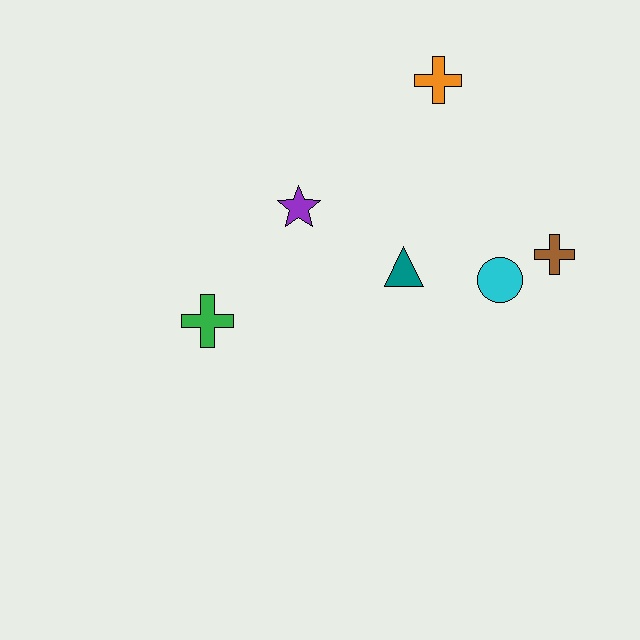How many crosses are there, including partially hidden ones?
There are 3 crosses.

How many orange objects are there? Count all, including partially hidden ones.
There is 1 orange object.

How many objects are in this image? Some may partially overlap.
There are 6 objects.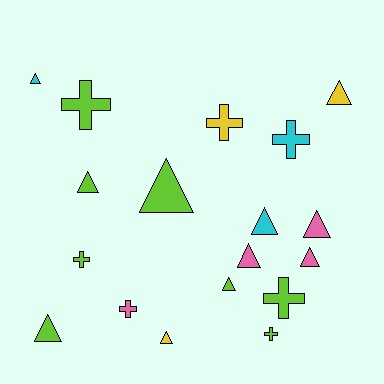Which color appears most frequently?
Lime, with 8 objects.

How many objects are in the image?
There are 18 objects.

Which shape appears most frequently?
Triangle, with 11 objects.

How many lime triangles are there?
There are 4 lime triangles.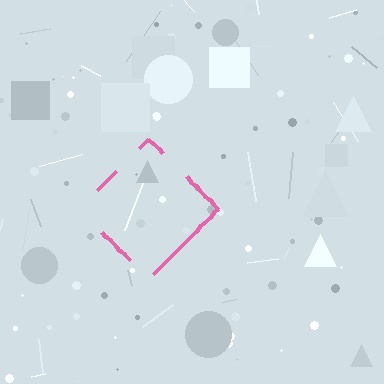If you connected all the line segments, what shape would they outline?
They would outline a diamond.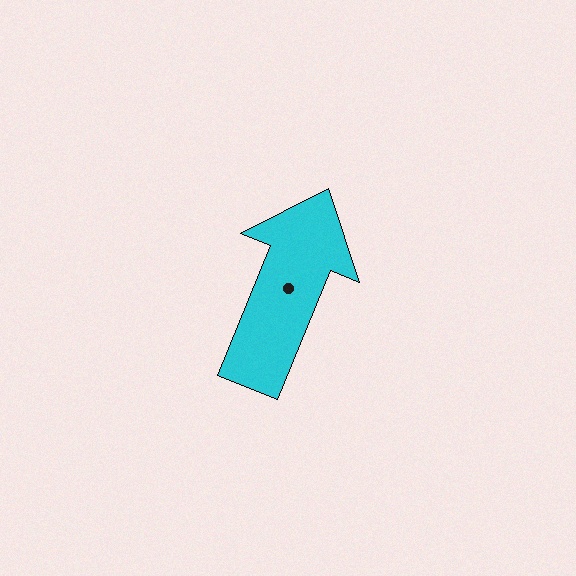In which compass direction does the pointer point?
North.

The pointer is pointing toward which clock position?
Roughly 1 o'clock.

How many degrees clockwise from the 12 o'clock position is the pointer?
Approximately 22 degrees.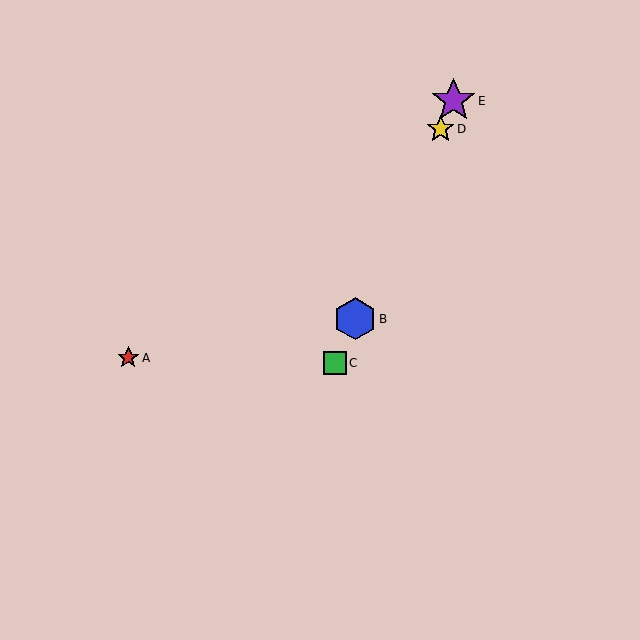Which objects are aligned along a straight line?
Objects B, C, D, E are aligned along a straight line.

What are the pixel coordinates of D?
Object D is at (441, 129).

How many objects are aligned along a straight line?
4 objects (B, C, D, E) are aligned along a straight line.